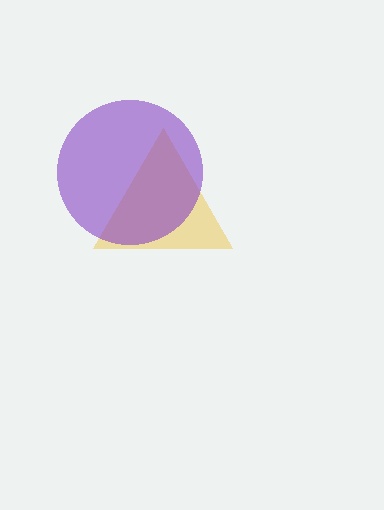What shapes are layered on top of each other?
The layered shapes are: a yellow triangle, a purple circle.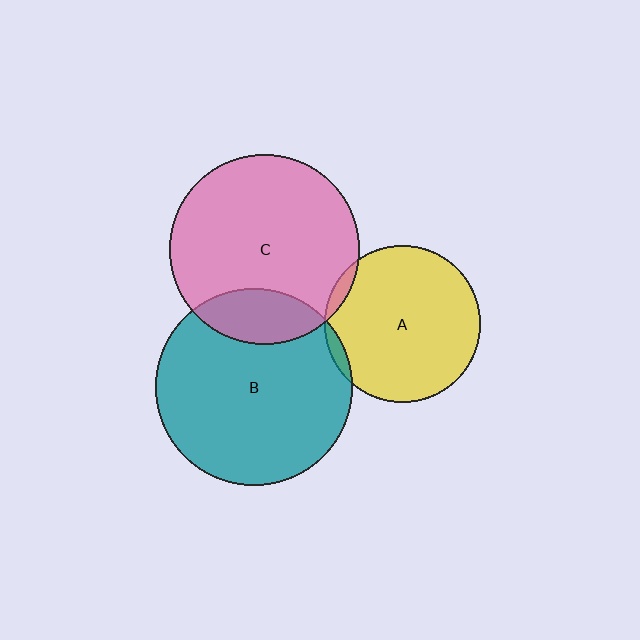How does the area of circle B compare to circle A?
Approximately 1.6 times.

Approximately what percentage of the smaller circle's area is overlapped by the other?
Approximately 5%.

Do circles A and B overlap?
Yes.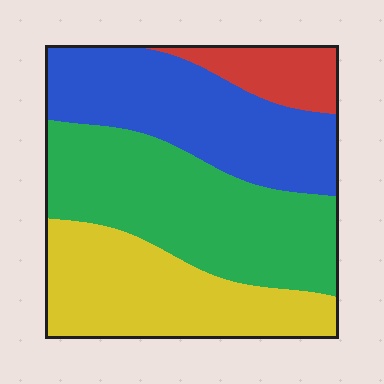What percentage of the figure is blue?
Blue covers about 30% of the figure.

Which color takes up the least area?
Red, at roughly 10%.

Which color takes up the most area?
Green, at roughly 35%.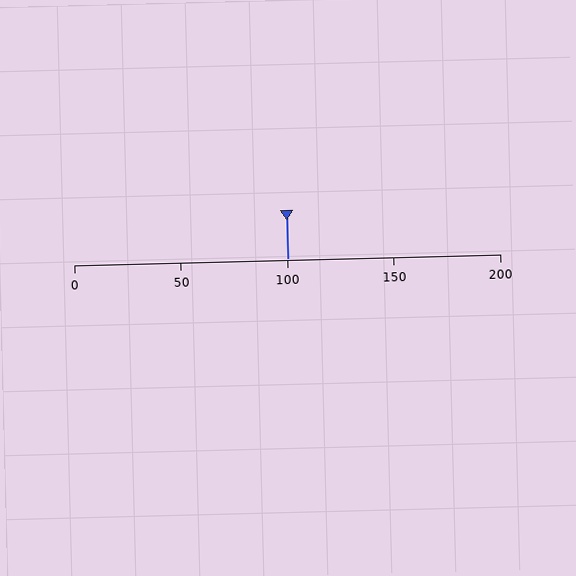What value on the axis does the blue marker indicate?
The marker indicates approximately 100.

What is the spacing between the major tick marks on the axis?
The major ticks are spaced 50 apart.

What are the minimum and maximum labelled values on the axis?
The axis runs from 0 to 200.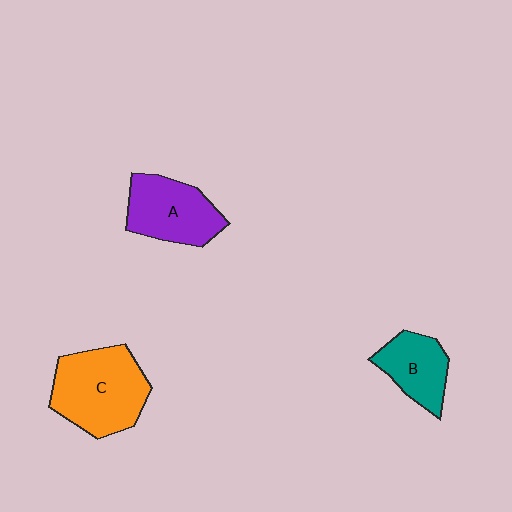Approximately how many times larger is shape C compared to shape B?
Approximately 1.7 times.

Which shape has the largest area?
Shape C (orange).